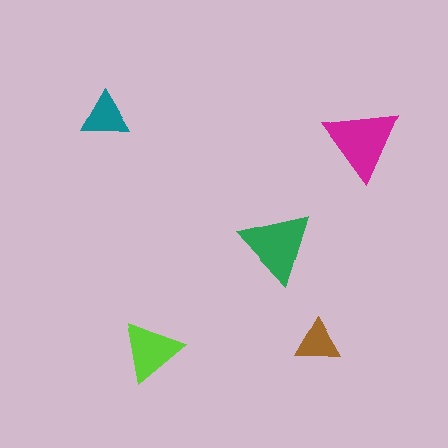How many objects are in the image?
There are 5 objects in the image.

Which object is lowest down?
The lime triangle is bottommost.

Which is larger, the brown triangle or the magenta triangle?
The magenta one.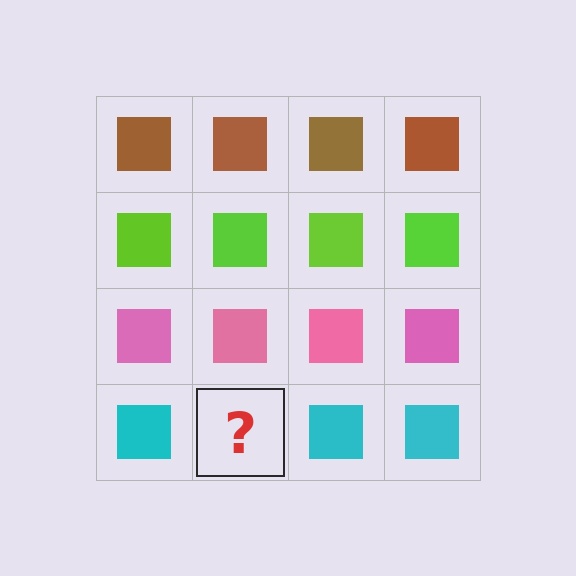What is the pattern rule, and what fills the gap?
The rule is that each row has a consistent color. The gap should be filled with a cyan square.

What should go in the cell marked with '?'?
The missing cell should contain a cyan square.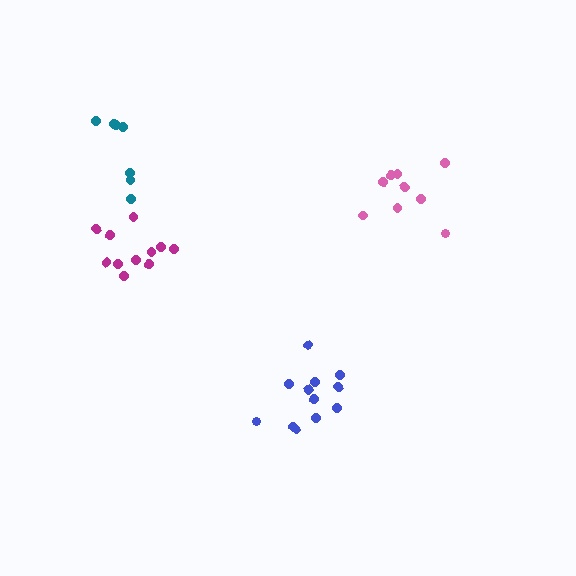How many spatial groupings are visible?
There are 4 spatial groupings.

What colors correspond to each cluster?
The clusters are colored: magenta, blue, teal, pink.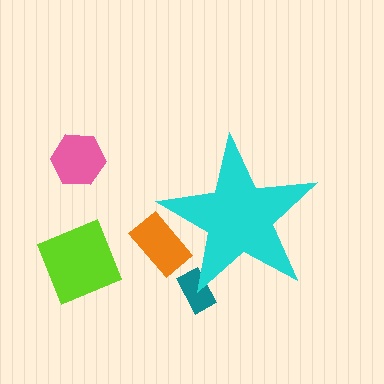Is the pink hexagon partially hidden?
No, the pink hexagon is fully visible.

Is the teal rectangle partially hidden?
Yes, the teal rectangle is partially hidden behind the cyan star.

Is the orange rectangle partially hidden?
Yes, the orange rectangle is partially hidden behind the cyan star.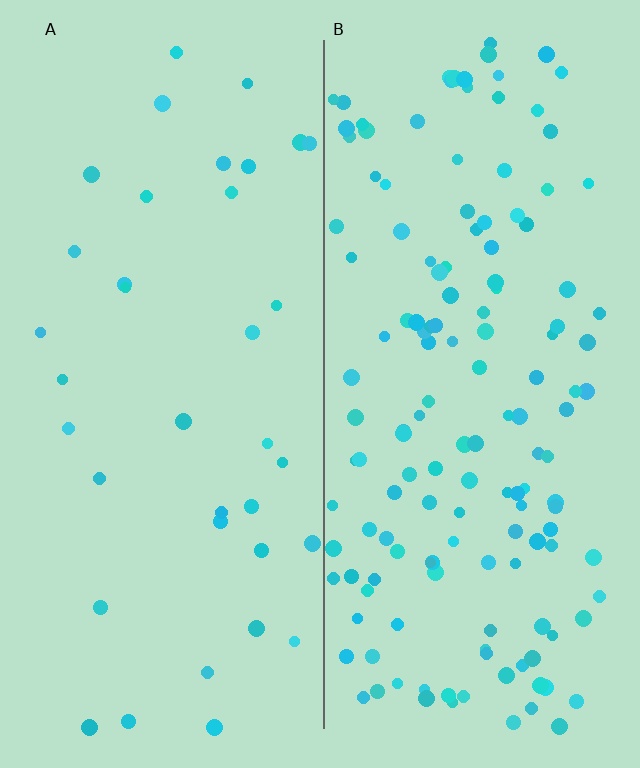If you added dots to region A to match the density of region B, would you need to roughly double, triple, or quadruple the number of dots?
Approximately quadruple.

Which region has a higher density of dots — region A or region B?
B (the right).